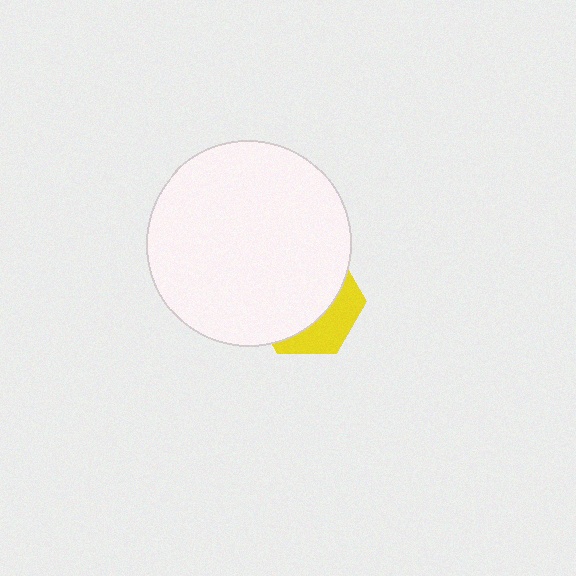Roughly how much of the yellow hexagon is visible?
A small part of it is visible (roughly 31%).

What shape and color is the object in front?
The object in front is a white circle.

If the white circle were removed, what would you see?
You would see the complete yellow hexagon.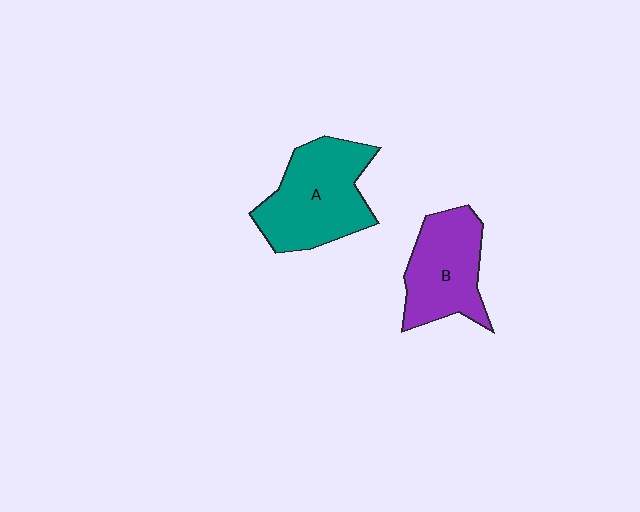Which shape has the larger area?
Shape A (teal).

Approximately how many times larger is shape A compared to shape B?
Approximately 1.2 times.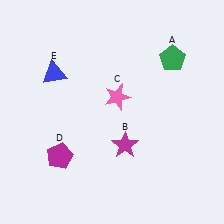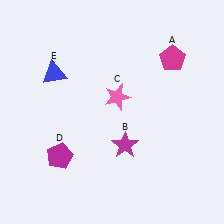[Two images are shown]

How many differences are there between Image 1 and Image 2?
There is 1 difference between the two images.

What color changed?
The pentagon (A) changed from green in Image 1 to magenta in Image 2.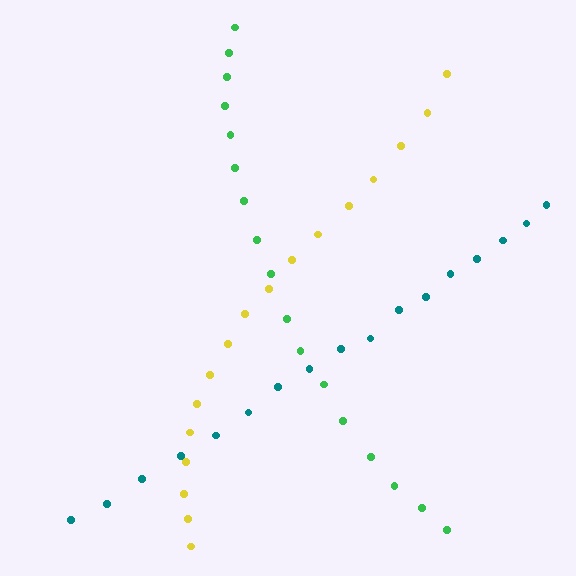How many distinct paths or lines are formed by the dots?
There are 3 distinct paths.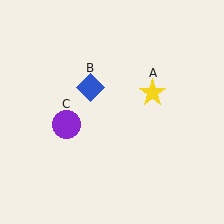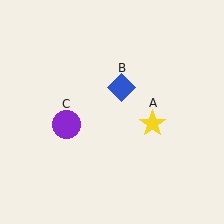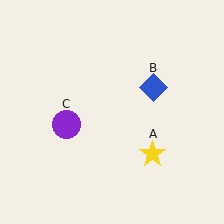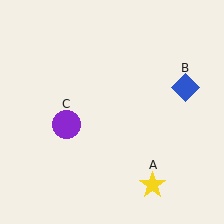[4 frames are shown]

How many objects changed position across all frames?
2 objects changed position: yellow star (object A), blue diamond (object B).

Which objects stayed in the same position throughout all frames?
Purple circle (object C) remained stationary.